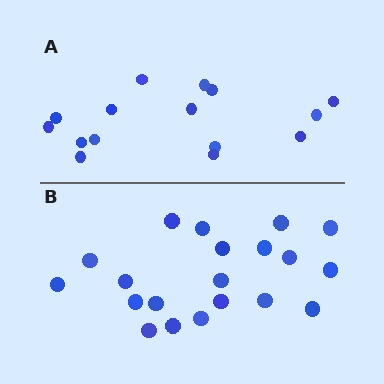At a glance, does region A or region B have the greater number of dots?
Region B (the bottom region) has more dots.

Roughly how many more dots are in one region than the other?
Region B has about 5 more dots than region A.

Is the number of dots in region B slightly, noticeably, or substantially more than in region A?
Region B has noticeably more, but not dramatically so. The ratio is roughly 1.3 to 1.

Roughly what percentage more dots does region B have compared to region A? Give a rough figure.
About 35% more.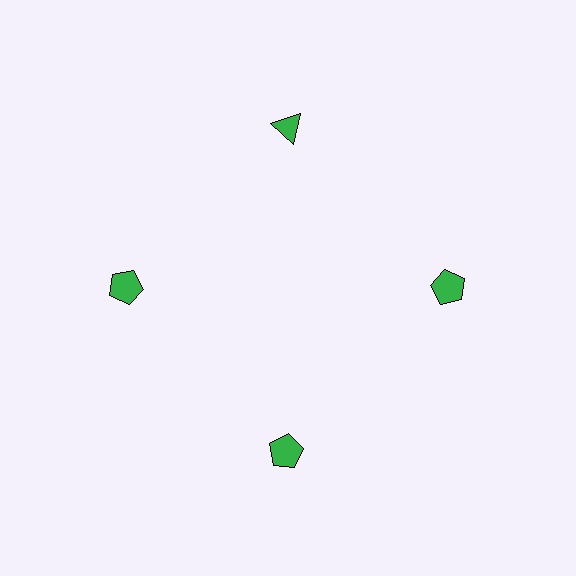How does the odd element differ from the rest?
It has a different shape: triangle instead of pentagon.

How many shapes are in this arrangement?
There are 4 shapes arranged in a ring pattern.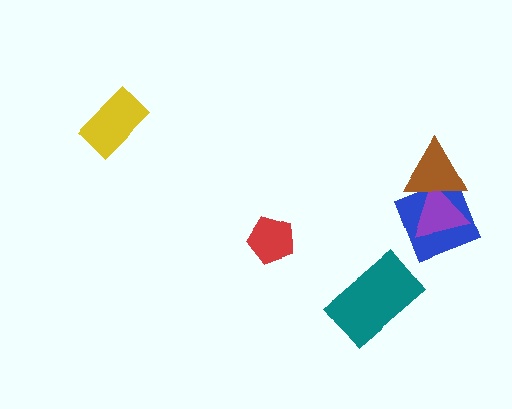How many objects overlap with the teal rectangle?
0 objects overlap with the teal rectangle.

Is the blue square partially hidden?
Yes, it is partially covered by another shape.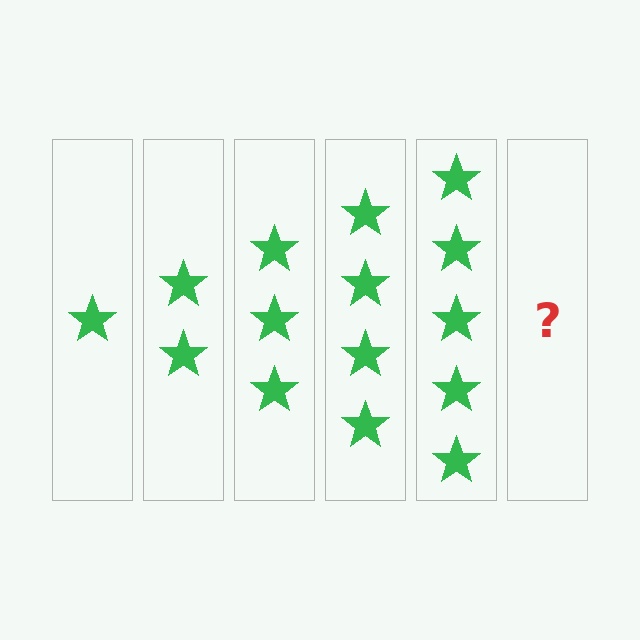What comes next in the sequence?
The next element should be 6 stars.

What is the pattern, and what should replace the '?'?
The pattern is that each step adds one more star. The '?' should be 6 stars.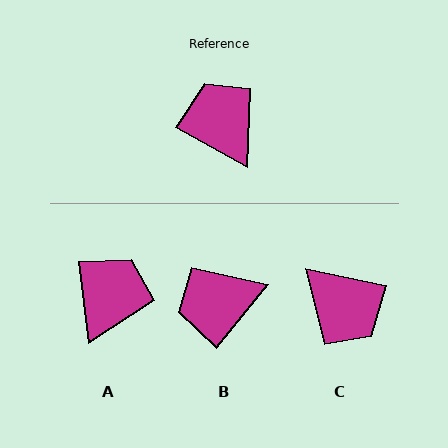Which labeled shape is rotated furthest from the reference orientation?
C, about 164 degrees away.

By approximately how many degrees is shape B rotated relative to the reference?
Approximately 80 degrees counter-clockwise.